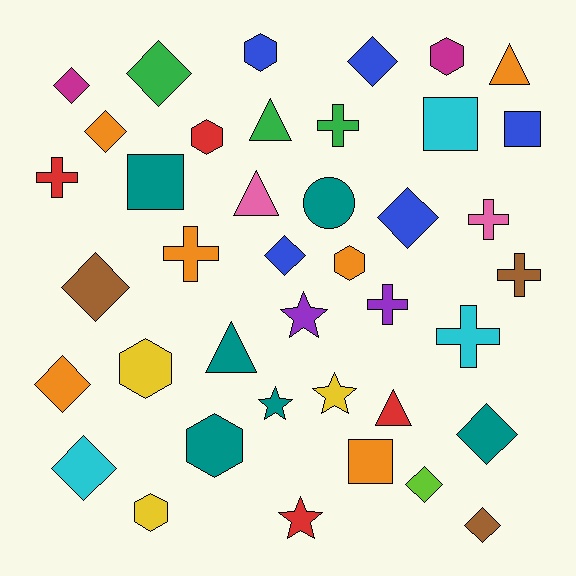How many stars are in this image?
There are 4 stars.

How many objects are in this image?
There are 40 objects.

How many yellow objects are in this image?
There are 3 yellow objects.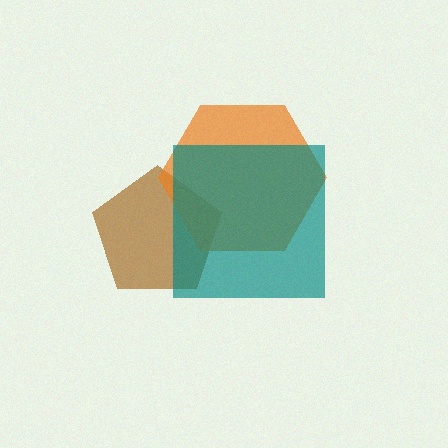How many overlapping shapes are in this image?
There are 3 overlapping shapes in the image.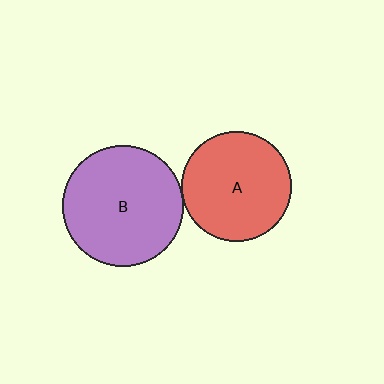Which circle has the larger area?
Circle B (purple).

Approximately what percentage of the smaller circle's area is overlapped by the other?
Approximately 5%.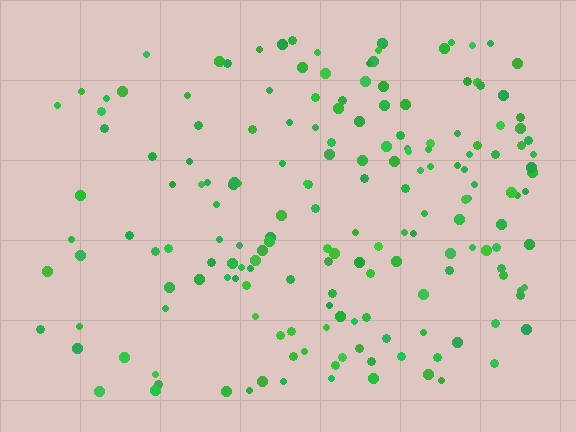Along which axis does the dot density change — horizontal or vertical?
Horizontal.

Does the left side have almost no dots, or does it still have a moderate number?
Still a moderate number, just noticeably fewer than the right.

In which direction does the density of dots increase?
From left to right, with the right side densest.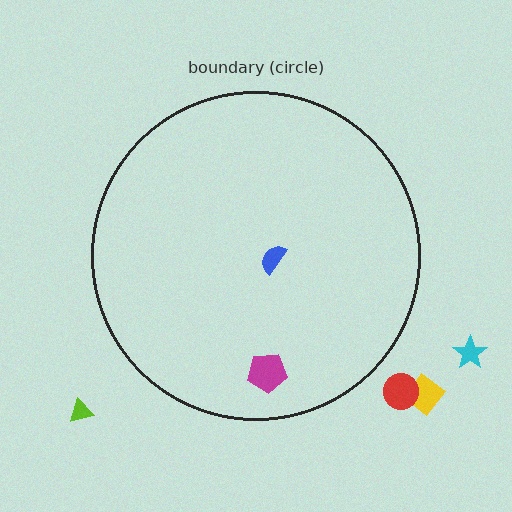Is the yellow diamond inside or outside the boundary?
Outside.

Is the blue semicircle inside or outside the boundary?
Inside.